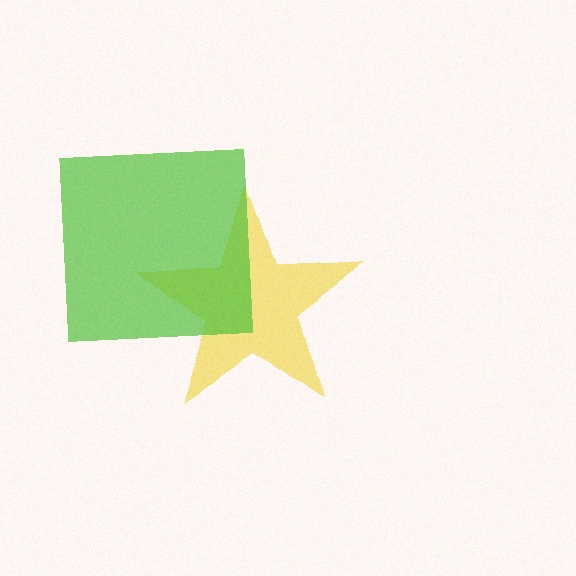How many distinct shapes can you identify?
There are 2 distinct shapes: a yellow star, a lime square.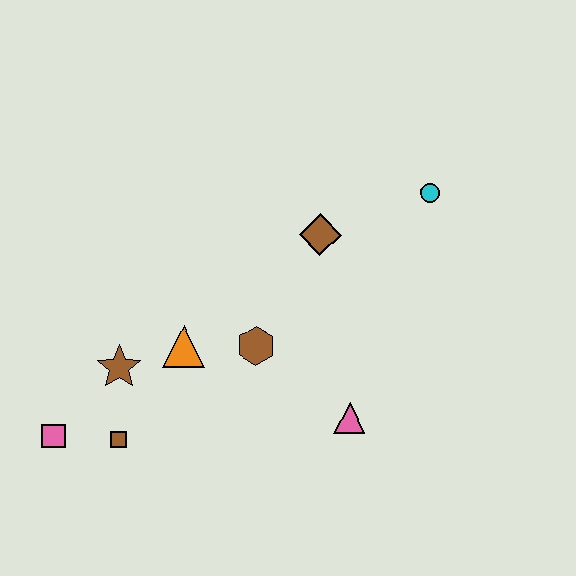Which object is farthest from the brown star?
The cyan circle is farthest from the brown star.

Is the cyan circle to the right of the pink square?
Yes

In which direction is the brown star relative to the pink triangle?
The brown star is to the left of the pink triangle.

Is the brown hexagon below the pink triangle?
No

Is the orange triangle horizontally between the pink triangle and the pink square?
Yes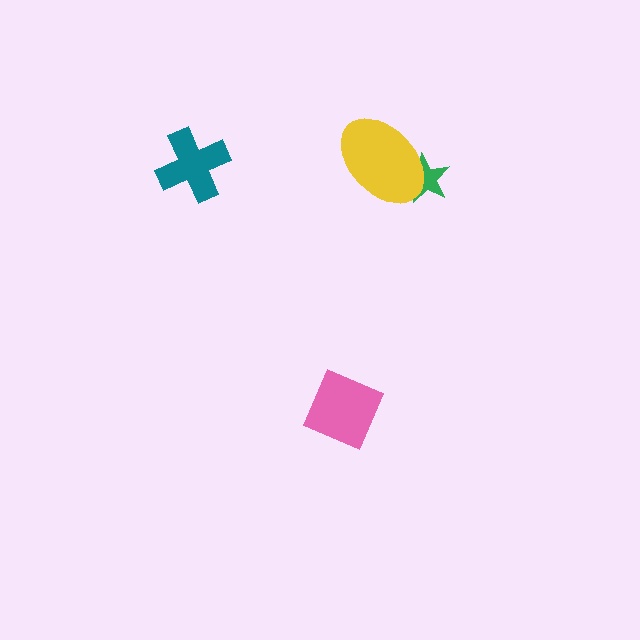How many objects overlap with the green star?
1 object overlaps with the green star.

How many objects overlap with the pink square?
0 objects overlap with the pink square.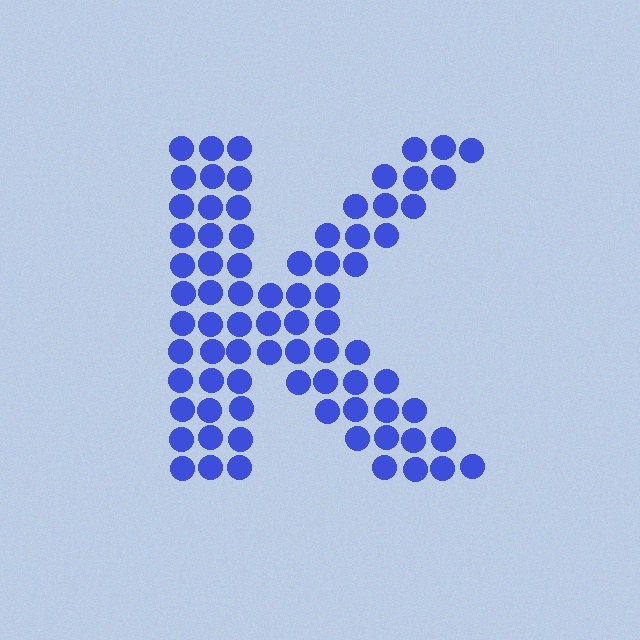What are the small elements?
The small elements are circles.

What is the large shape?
The large shape is the letter K.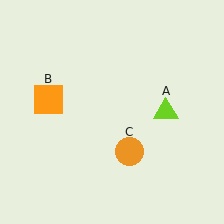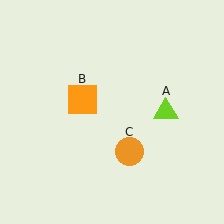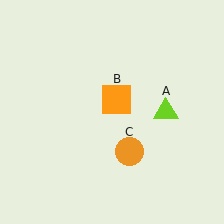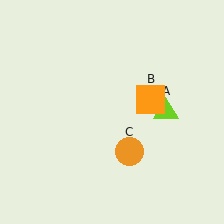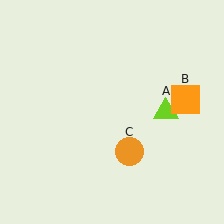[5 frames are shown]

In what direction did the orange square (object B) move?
The orange square (object B) moved right.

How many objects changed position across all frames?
1 object changed position: orange square (object B).